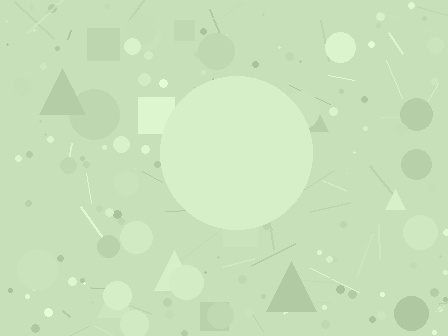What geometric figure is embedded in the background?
A circle is embedded in the background.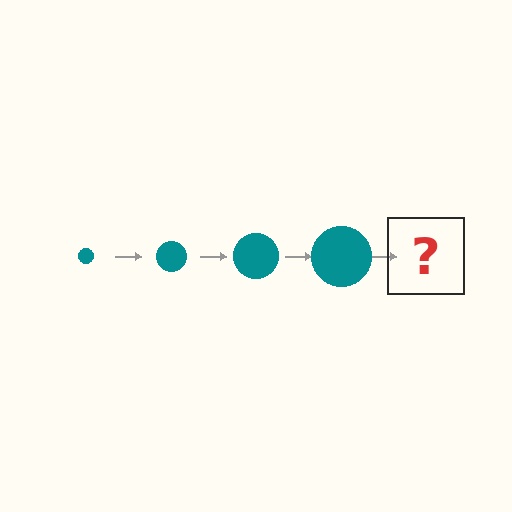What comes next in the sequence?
The next element should be a teal circle, larger than the previous one.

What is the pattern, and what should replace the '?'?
The pattern is that the circle gets progressively larger each step. The '?' should be a teal circle, larger than the previous one.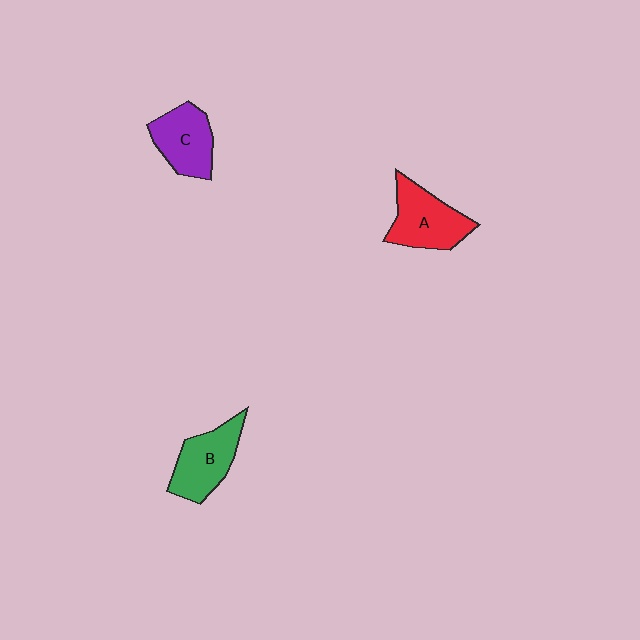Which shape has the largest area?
Shape A (red).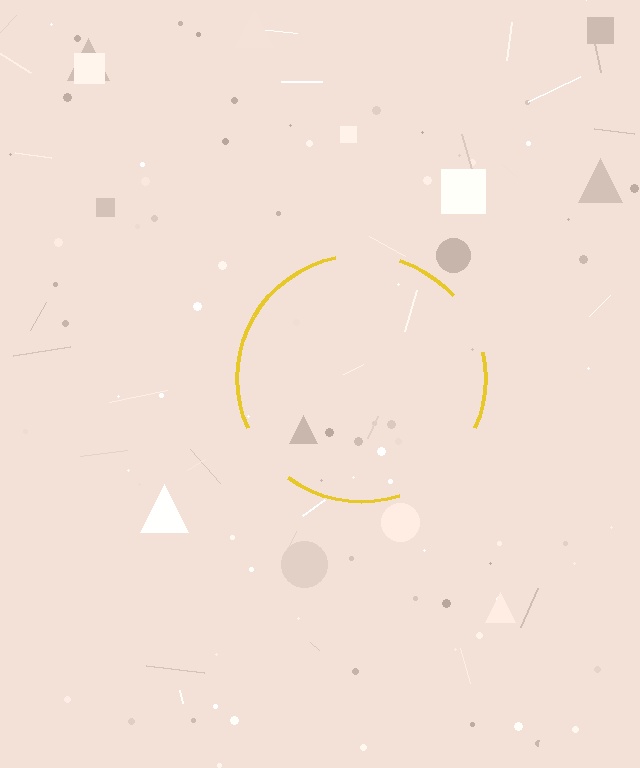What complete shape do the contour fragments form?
The contour fragments form a circle.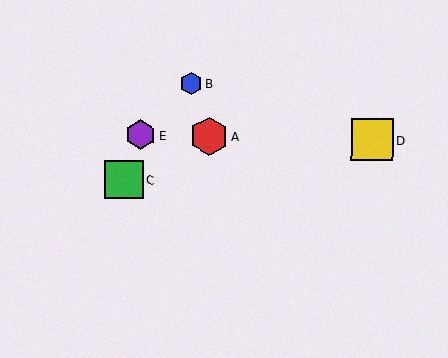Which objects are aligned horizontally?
Objects A, D, E are aligned horizontally.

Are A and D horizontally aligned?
Yes, both are at y≈136.